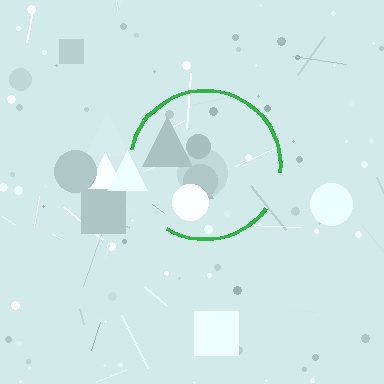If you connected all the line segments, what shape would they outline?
They would outline a circle.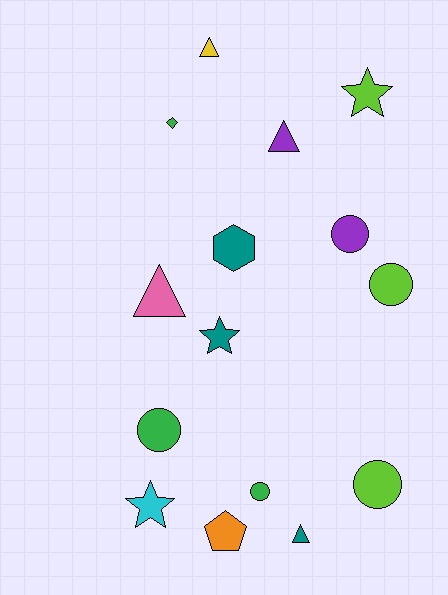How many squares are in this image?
There are no squares.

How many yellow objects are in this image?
There is 1 yellow object.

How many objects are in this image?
There are 15 objects.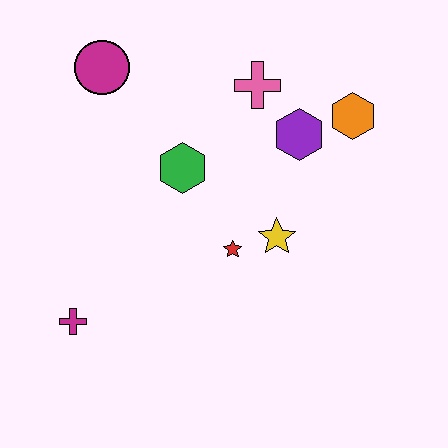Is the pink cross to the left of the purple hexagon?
Yes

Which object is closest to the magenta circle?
The green hexagon is closest to the magenta circle.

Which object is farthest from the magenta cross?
The orange hexagon is farthest from the magenta cross.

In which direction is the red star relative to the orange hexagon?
The red star is below the orange hexagon.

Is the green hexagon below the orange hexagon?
Yes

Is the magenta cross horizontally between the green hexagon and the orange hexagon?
No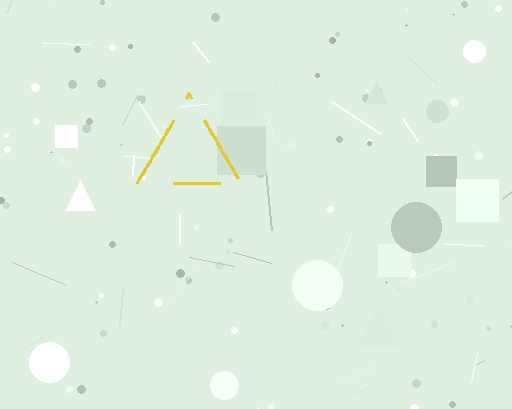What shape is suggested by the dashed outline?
The dashed outline suggests a triangle.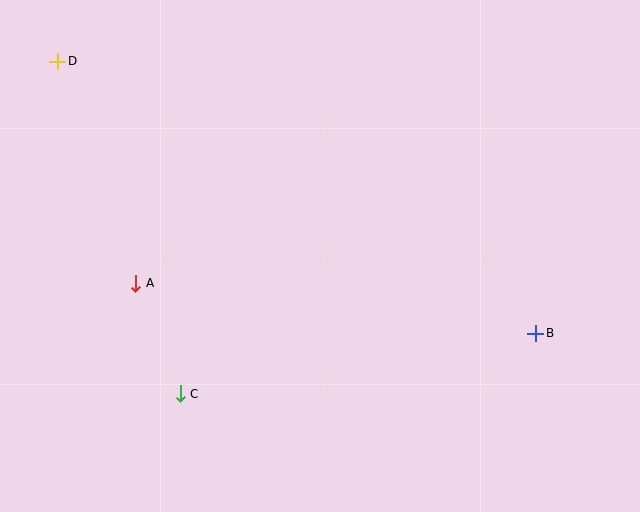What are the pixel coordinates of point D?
Point D is at (58, 61).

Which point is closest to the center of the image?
Point A at (136, 283) is closest to the center.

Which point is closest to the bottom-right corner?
Point B is closest to the bottom-right corner.